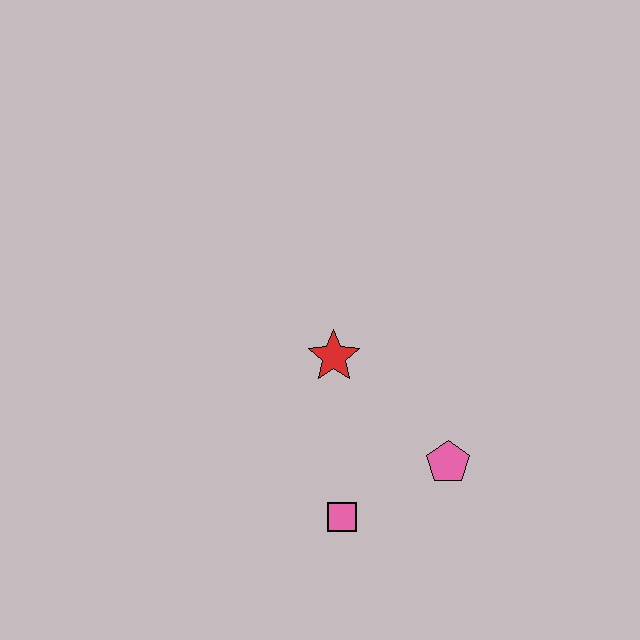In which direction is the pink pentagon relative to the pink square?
The pink pentagon is to the right of the pink square.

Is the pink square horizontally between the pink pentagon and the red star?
Yes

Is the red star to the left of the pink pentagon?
Yes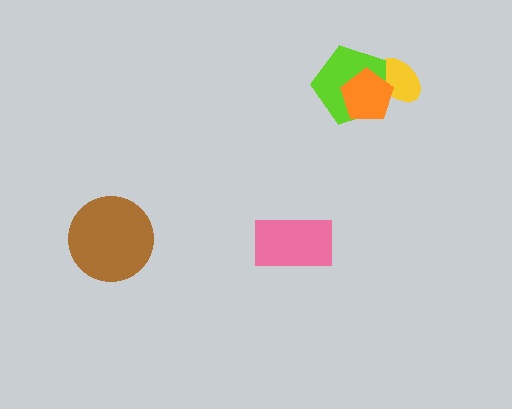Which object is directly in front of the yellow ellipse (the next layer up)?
The lime pentagon is directly in front of the yellow ellipse.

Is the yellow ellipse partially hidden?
Yes, it is partially covered by another shape.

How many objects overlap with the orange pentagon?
2 objects overlap with the orange pentagon.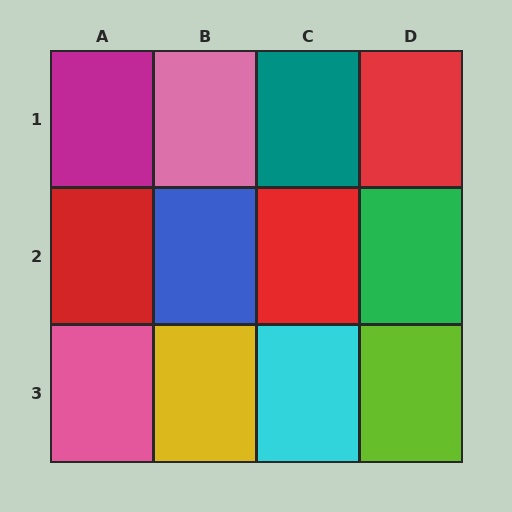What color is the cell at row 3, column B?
Yellow.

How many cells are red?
3 cells are red.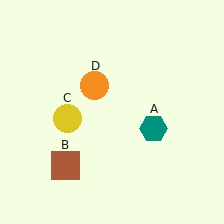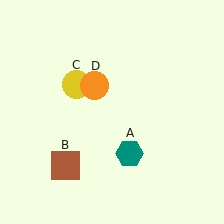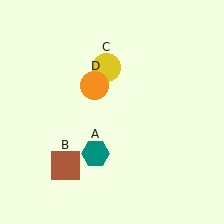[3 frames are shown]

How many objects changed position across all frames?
2 objects changed position: teal hexagon (object A), yellow circle (object C).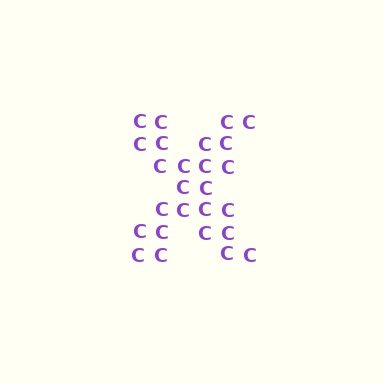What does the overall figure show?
The overall figure shows the letter X.